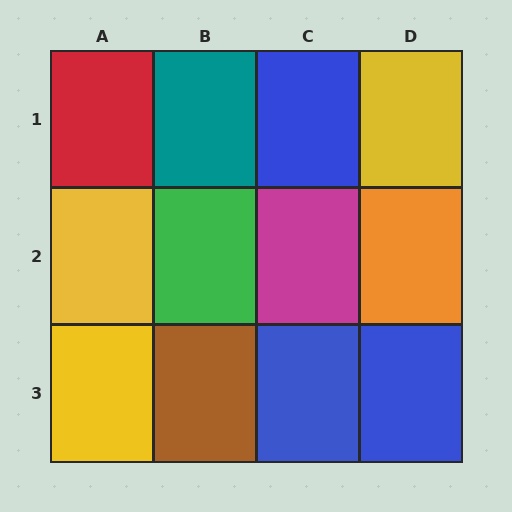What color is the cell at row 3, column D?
Blue.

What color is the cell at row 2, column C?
Magenta.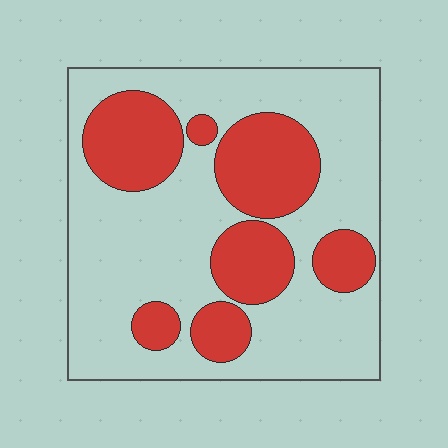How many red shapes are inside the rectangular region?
7.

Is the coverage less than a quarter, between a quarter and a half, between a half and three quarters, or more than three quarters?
Between a quarter and a half.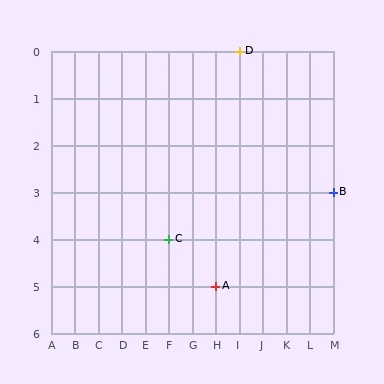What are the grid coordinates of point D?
Point D is at grid coordinates (I, 0).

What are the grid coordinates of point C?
Point C is at grid coordinates (F, 4).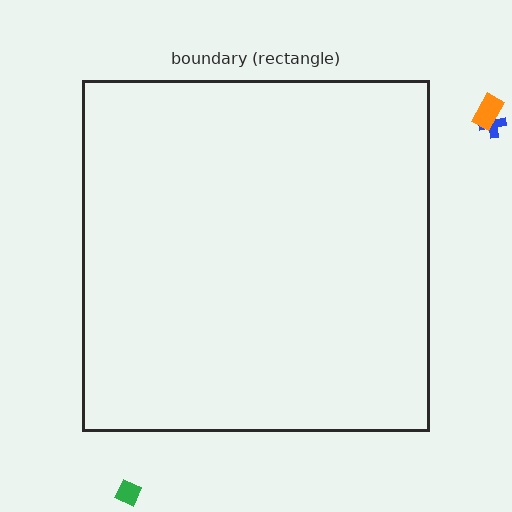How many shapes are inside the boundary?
0 inside, 3 outside.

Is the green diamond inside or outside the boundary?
Outside.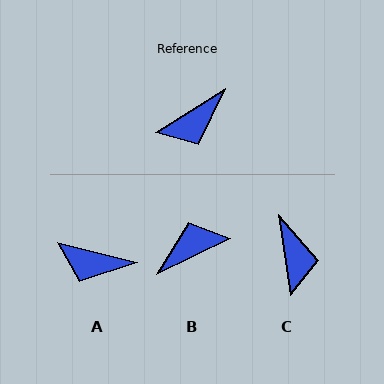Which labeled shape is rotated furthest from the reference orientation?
B, about 174 degrees away.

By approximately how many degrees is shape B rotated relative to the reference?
Approximately 174 degrees counter-clockwise.